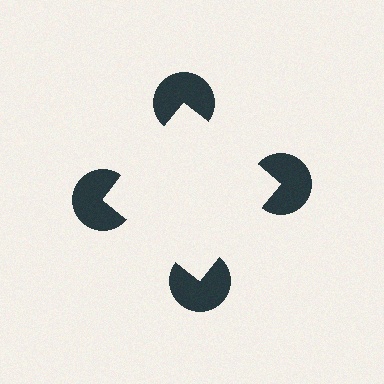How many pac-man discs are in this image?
There are 4 — one at each vertex of the illusory square.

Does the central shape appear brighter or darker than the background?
It typically appears slightly brighter than the background, even though no actual brightness change is drawn.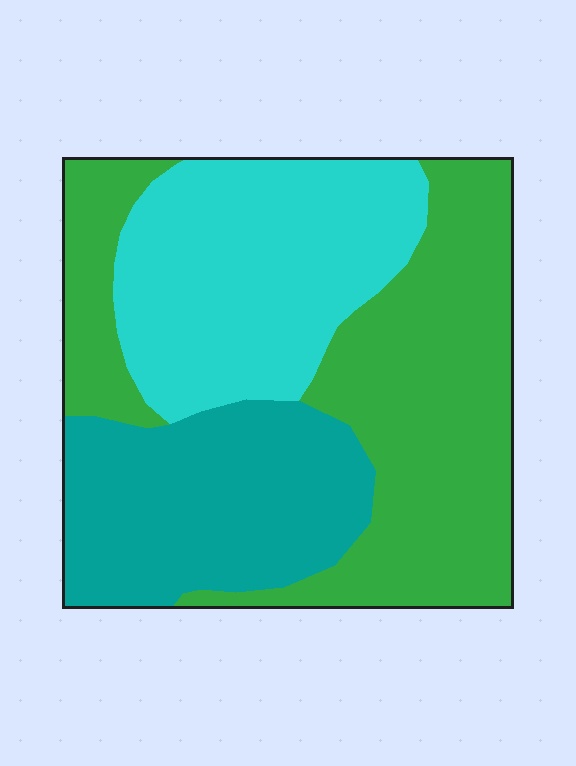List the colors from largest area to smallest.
From largest to smallest: green, cyan, teal.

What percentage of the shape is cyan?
Cyan takes up about one third (1/3) of the shape.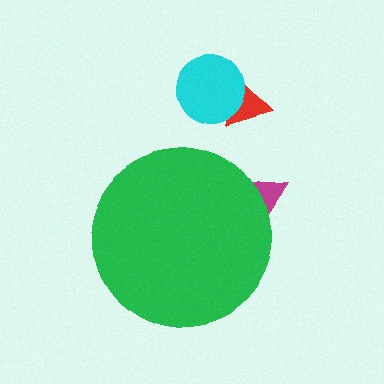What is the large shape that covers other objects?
A green circle.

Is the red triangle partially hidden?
No, the red triangle is fully visible.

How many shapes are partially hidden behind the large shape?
1 shape is partially hidden.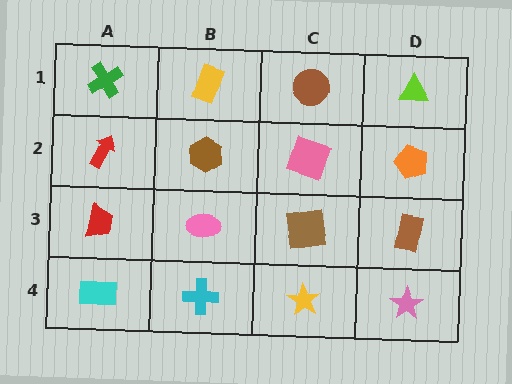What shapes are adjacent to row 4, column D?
A brown rectangle (row 3, column D), a yellow star (row 4, column C).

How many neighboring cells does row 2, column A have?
3.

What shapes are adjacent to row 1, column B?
A brown hexagon (row 2, column B), a green cross (row 1, column A), a brown circle (row 1, column C).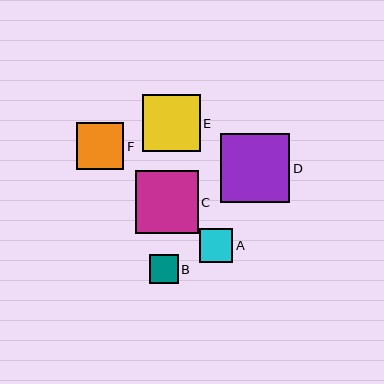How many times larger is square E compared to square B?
Square E is approximately 2.0 times the size of square B.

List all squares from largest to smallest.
From largest to smallest: D, C, E, F, A, B.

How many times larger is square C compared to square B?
Square C is approximately 2.2 times the size of square B.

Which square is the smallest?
Square B is the smallest with a size of approximately 29 pixels.